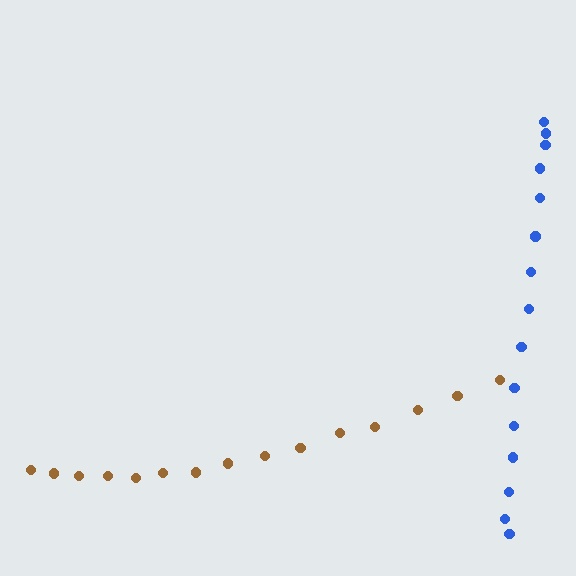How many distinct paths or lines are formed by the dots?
There are 2 distinct paths.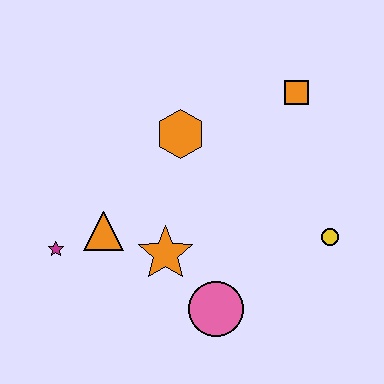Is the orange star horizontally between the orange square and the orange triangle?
Yes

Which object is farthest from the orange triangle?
The orange square is farthest from the orange triangle.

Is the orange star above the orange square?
No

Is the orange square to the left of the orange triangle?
No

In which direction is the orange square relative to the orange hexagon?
The orange square is to the right of the orange hexagon.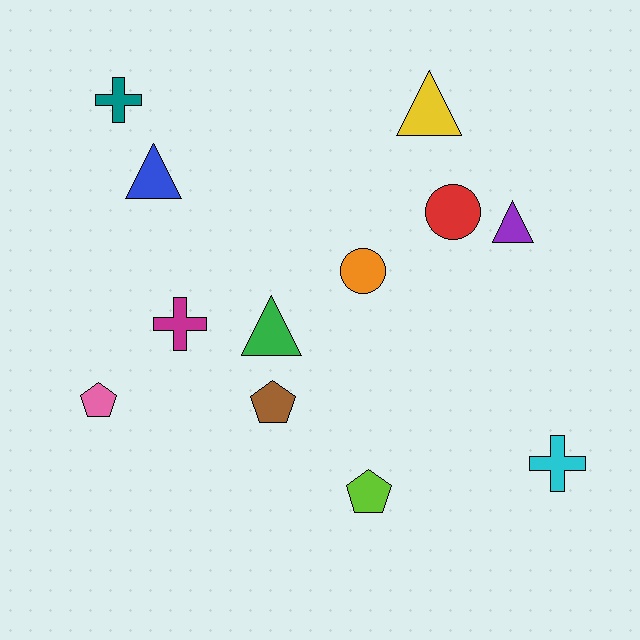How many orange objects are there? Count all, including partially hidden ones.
There is 1 orange object.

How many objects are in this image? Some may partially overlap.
There are 12 objects.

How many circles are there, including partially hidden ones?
There are 2 circles.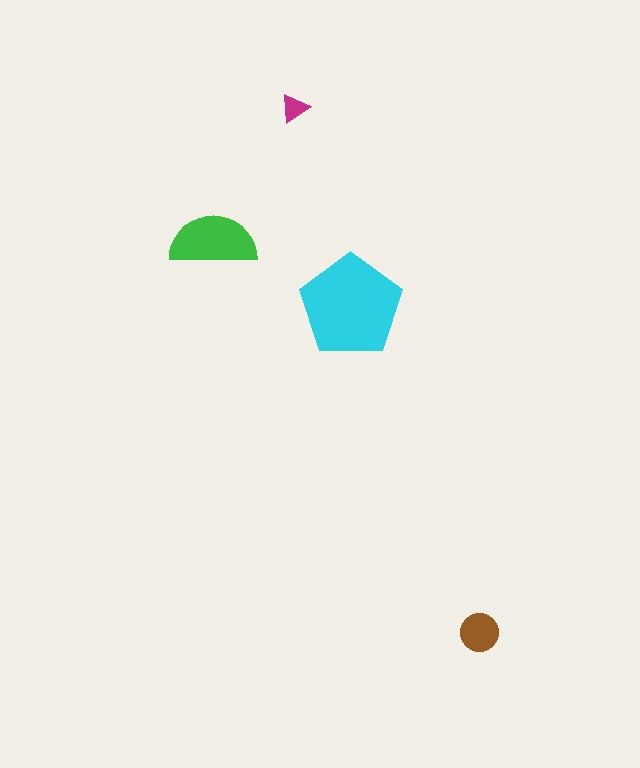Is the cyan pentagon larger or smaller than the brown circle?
Larger.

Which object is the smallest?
The magenta triangle.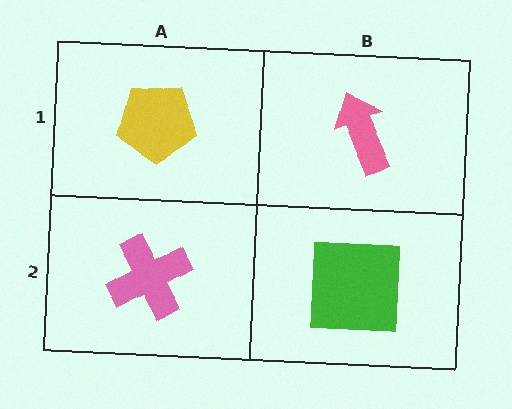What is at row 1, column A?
A yellow pentagon.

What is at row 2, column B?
A green square.